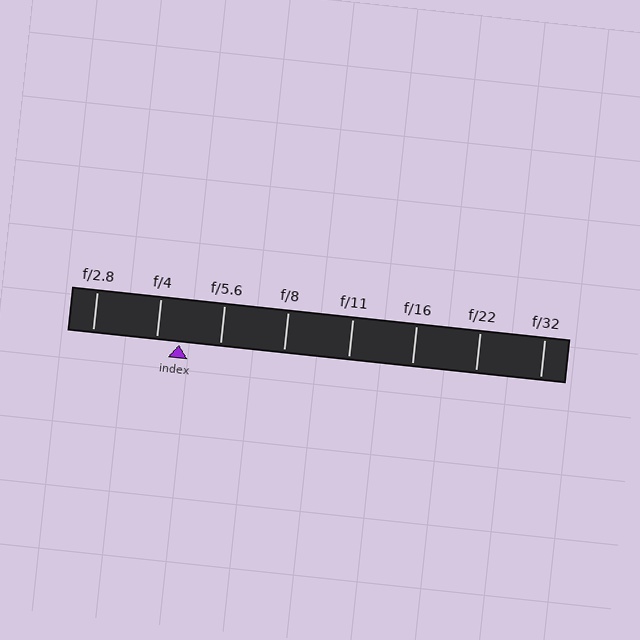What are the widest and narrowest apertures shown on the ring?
The widest aperture shown is f/2.8 and the narrowest is f/32.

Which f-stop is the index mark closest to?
The index mark is closest to f/4.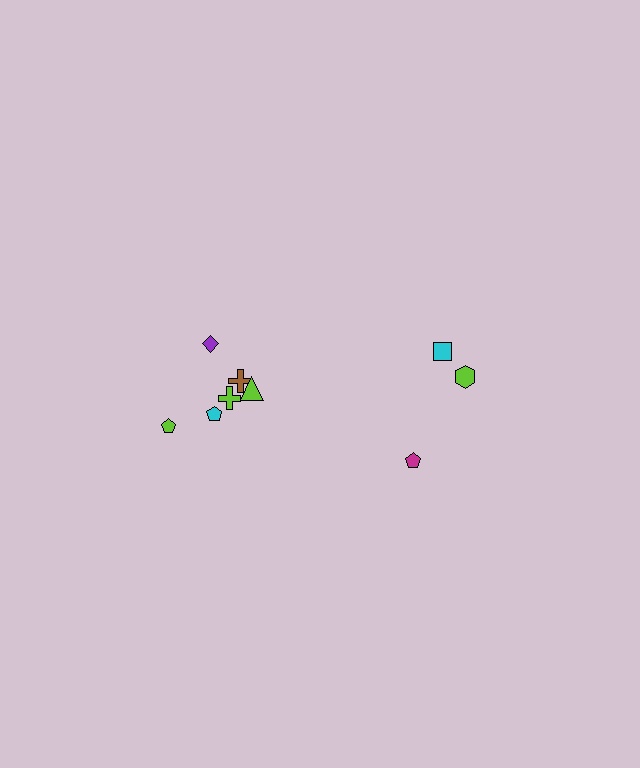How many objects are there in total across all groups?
There are 9 objects.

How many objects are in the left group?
There are 6 objects.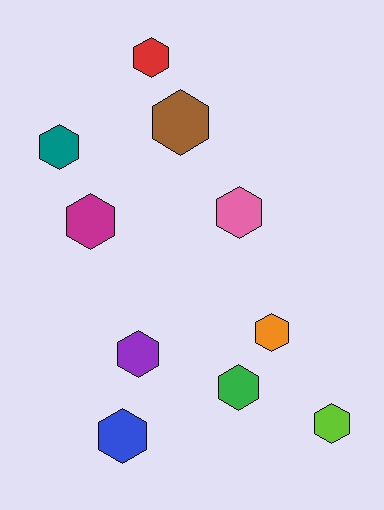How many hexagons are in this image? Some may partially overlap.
There are 10 hexagons.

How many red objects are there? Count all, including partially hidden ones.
There is 1 red object.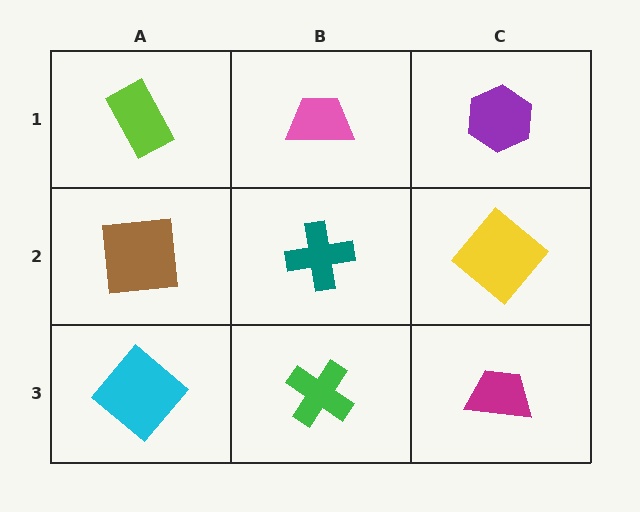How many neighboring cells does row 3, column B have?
3.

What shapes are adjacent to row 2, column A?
A lime rectangle (row 1, column A), a cyan diamond (row 3, column A), a teal cross (row 2, column B).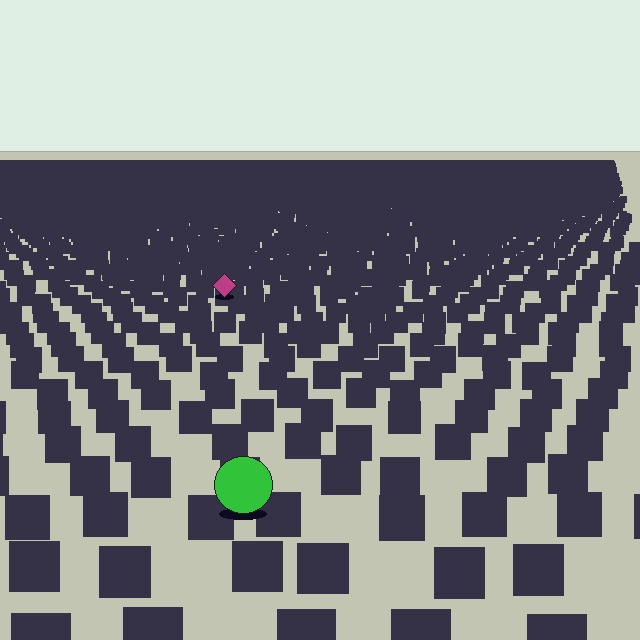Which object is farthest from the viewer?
The magenta diamond is farthest from the viewer. It appears smaller and the ground texture around it is denser.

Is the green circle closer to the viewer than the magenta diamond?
Yes. The green circle is closer — you can tell from the texture gradient: the ground texture is coarser near it.